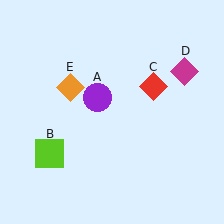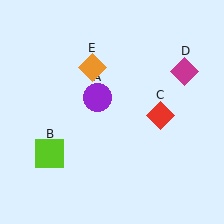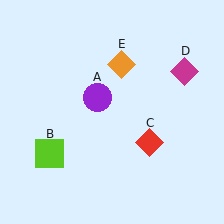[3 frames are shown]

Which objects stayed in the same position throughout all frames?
Purple circle (object A) and lime square (object B) and magenta diamond (object D) remained stationary.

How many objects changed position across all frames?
2 objects changed position: red diamond (object C), orange diamond (object E).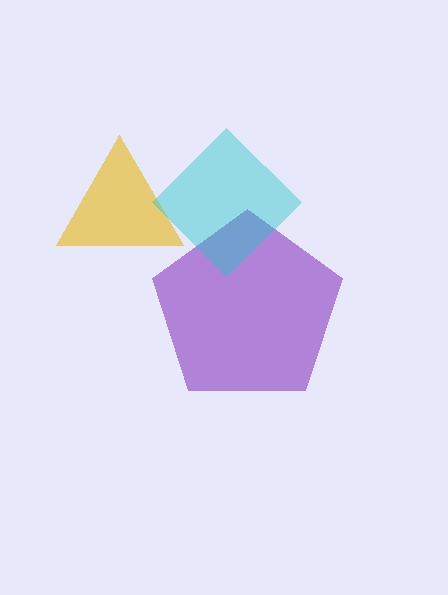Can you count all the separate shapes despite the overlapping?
Yes, there are 3 separate shapes.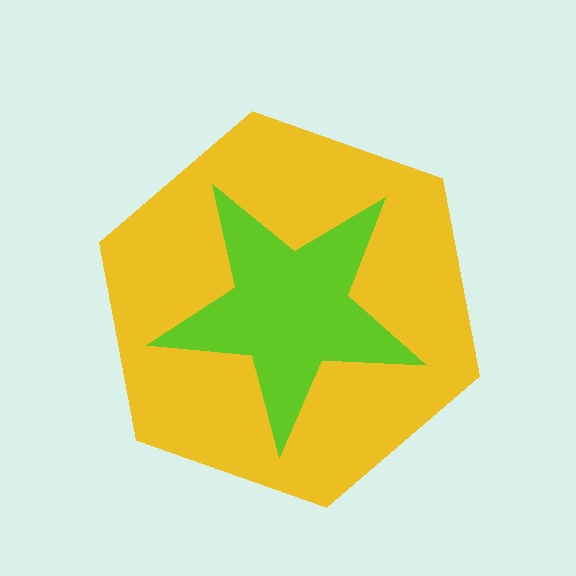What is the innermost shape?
The lime star.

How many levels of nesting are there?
2.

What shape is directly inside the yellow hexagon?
The lime star.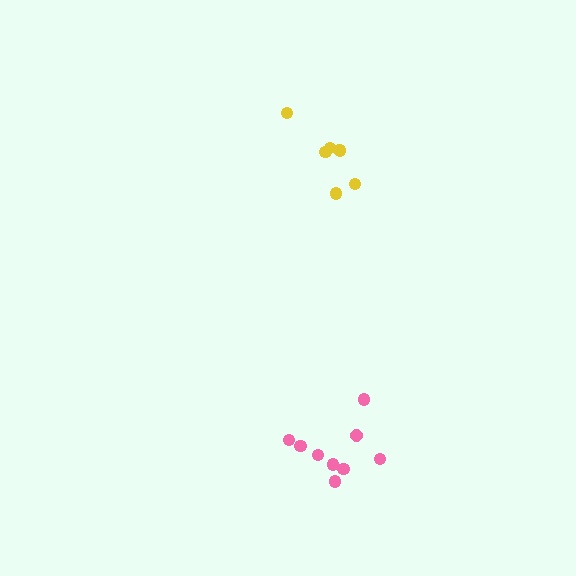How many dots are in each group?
Group 1: 9 dots, Group 2: 7 dots (16 total).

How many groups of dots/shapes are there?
There are 2 groups.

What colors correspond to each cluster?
The clusters are colored: pink, yellow.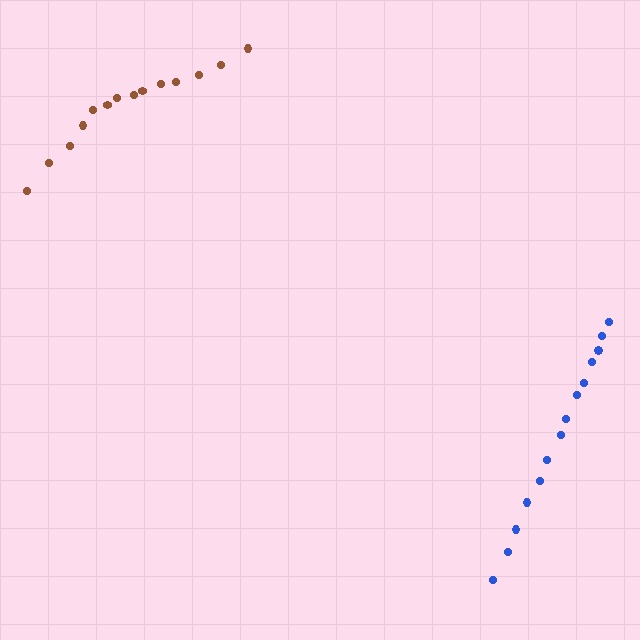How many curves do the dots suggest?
There are 2 distinct paths.